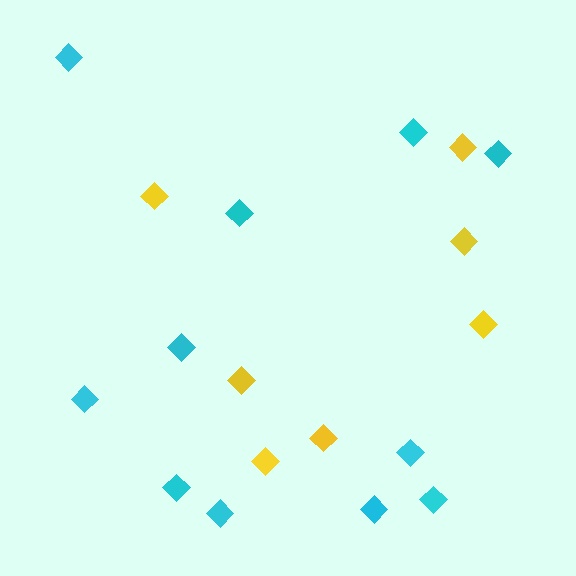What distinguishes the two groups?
There are 2 groups: one group of cyan diamonds (11) and one group of yellow diamonds (7).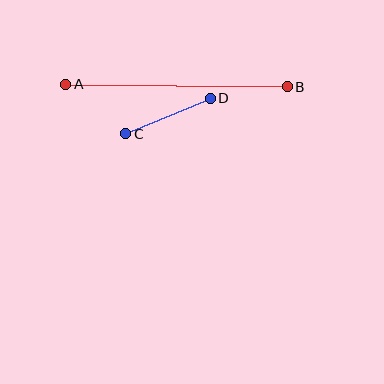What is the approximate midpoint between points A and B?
The midpoint is at approximately (177, 85) pixels.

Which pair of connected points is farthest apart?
Points A and B are farthest apart.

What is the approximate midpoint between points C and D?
The midpoint is at approximately (168, 116) pixels.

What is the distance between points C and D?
The distance is approximately 92 pixels.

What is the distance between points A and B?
The distance is approximately 221 pixels.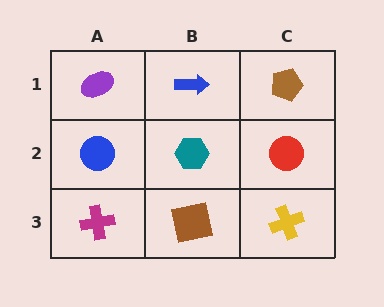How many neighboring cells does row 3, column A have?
2.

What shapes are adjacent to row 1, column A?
A blue circle (row 2, column A), a blue arrow (row 1, column B).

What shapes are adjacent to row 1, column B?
A teal hexagon (row 2, column B), a purple ellipse (row 1, column A), a brown pentagon (row 1, column C).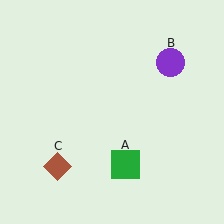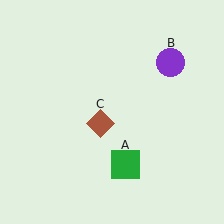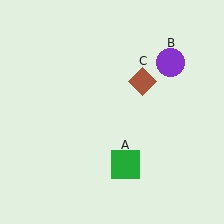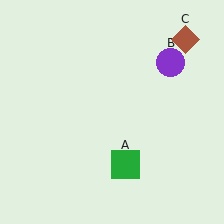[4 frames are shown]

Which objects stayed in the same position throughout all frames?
Green square (object A) and purple circle (object B) remained stationary.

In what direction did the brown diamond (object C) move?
The brown diamond (object C) moved up and to the right.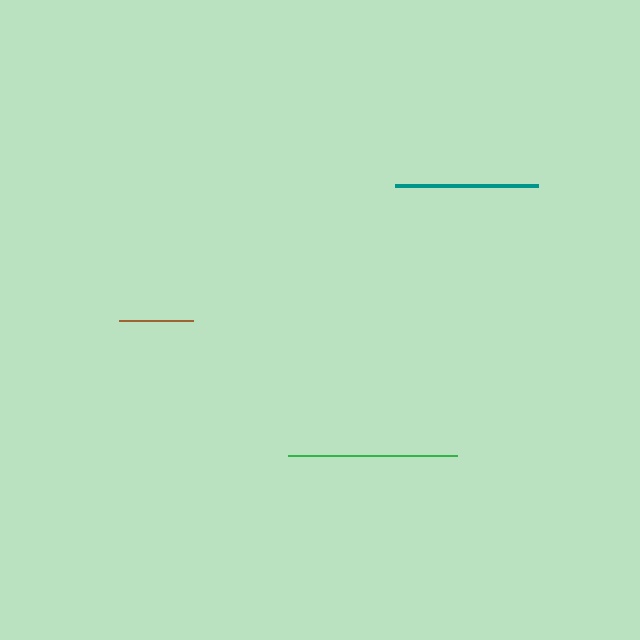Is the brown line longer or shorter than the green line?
The green line is longer than the brown line.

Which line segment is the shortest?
The brown line is the shortest at approximately 74 pixels.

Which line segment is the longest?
The green line is the longest at approximately 169 pixels.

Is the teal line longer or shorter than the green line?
The green line is longer than the teal line.